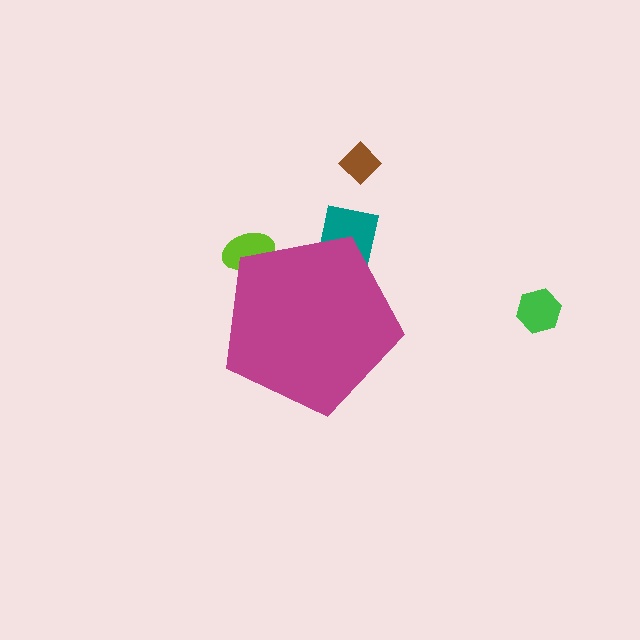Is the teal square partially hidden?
Yes, the teal square is partially hidden behind the magenta pentagon.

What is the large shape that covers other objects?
A magenta pentagon.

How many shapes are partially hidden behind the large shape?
2 shapes are partially hidden.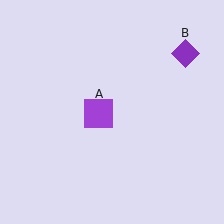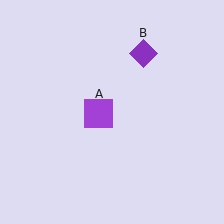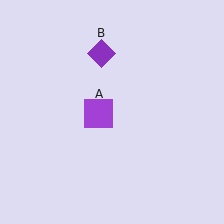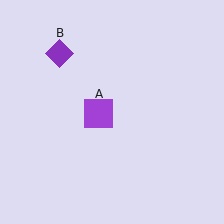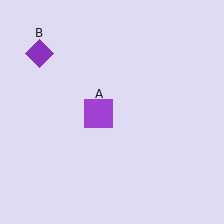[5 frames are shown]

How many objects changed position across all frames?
1 object changed position: purple diamond (object B).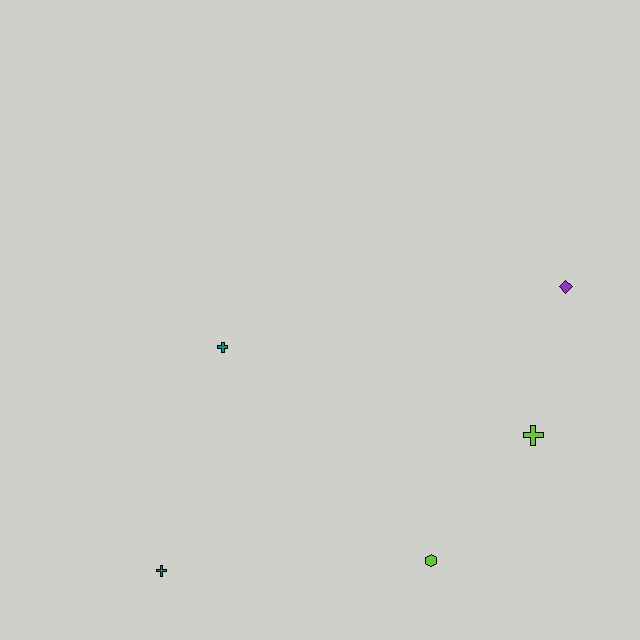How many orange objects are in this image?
There are no orange objects.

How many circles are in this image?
There are no circles.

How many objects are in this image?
There are 5 objects.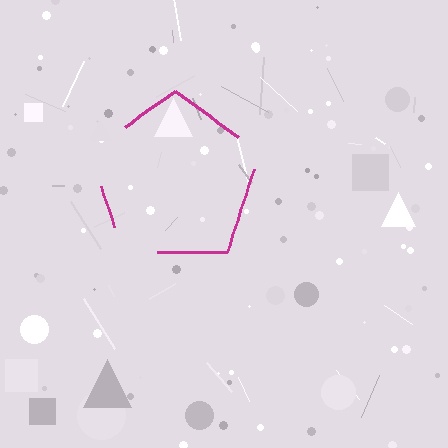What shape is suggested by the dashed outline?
The dashed outline suggests a pentagon.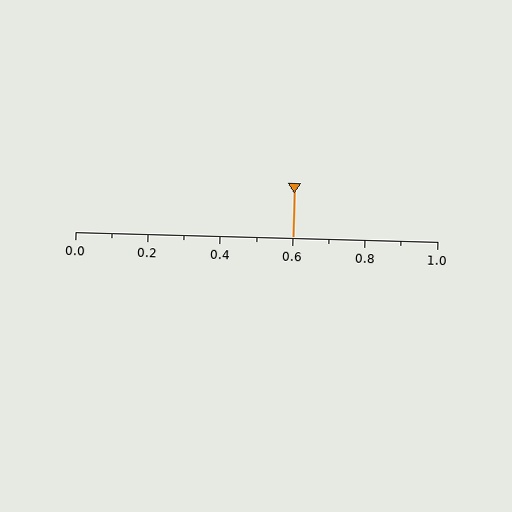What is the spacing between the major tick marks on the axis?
The major ticks are spaced 0.2 apart.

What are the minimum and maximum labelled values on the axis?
The axis runs from 0.0 to 1.0.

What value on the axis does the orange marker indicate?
The marker indicates approximately 0.6.